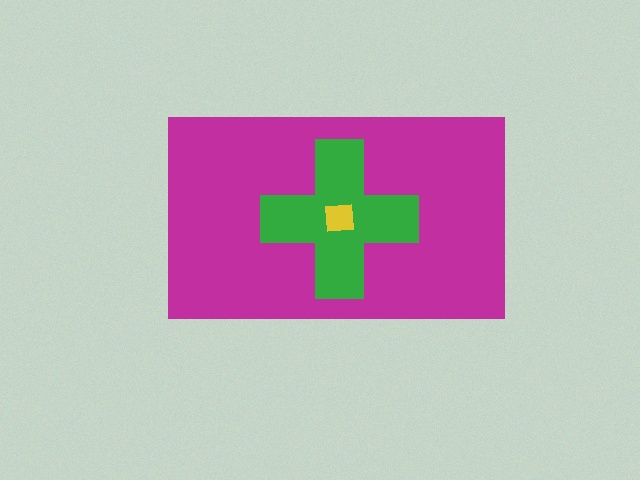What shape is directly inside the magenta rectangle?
The green cross.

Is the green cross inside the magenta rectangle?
Yes.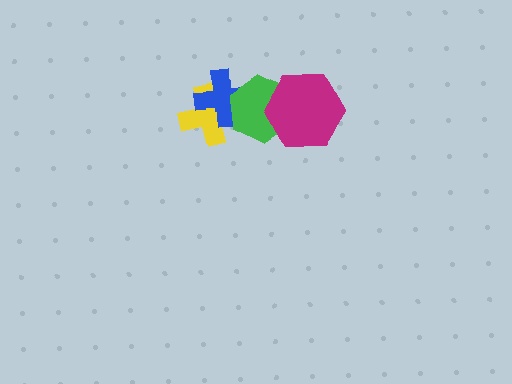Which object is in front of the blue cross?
The green hexagon is in front of the blue cross.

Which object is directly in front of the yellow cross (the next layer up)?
The blue cross is directly in front of the yellow cross.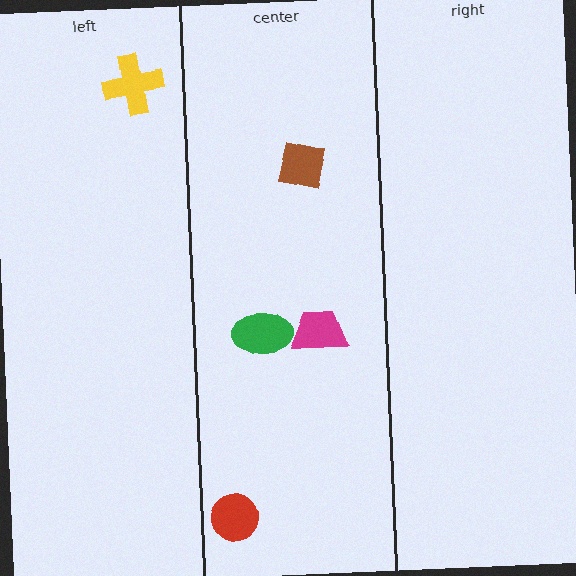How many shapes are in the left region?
1.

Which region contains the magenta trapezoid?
The center region.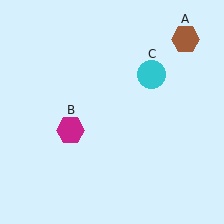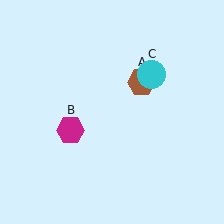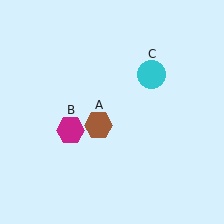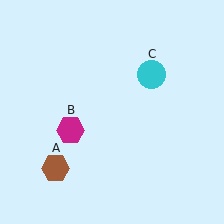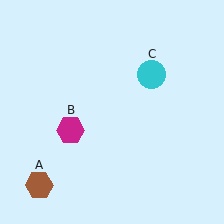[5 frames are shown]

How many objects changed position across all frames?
1 object changed position: brown hexagon (object A).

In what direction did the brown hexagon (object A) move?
The brown hexagon (object A) moved down and to the left.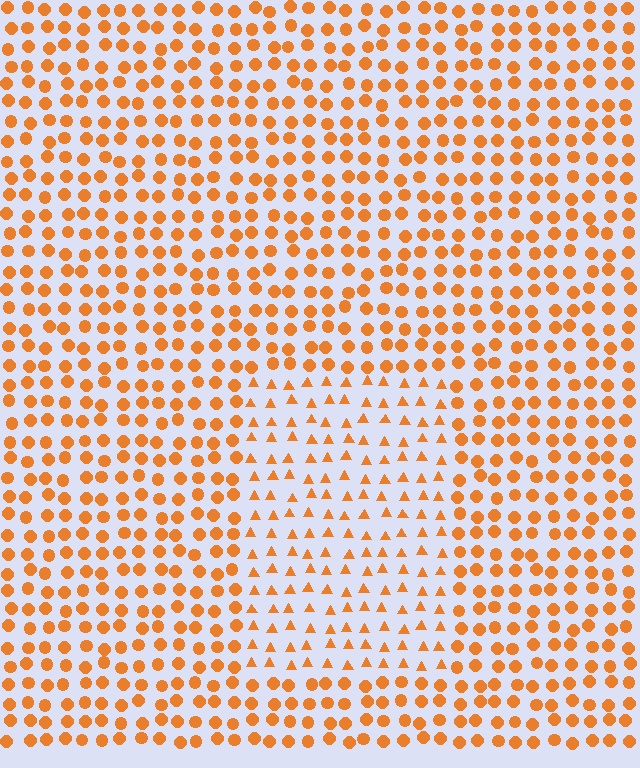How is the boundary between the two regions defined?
The boundary is defined by a change in element shape: triangles inside vs. circles outside. All elements share the same color and spacing.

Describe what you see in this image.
The image is filled with small orange elements arranged in a uniform grid. A rectangle-shaped region contains triangles, while the surrounding area contains circles. The boundary is defined purely by the change in element shape.